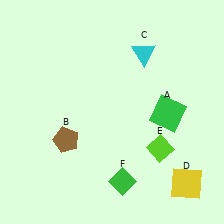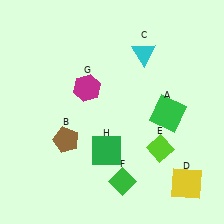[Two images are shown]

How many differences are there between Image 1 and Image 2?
There are 2 differences between the two images.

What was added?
A magenta hexagon (G), a green square (H) were added in Image 2.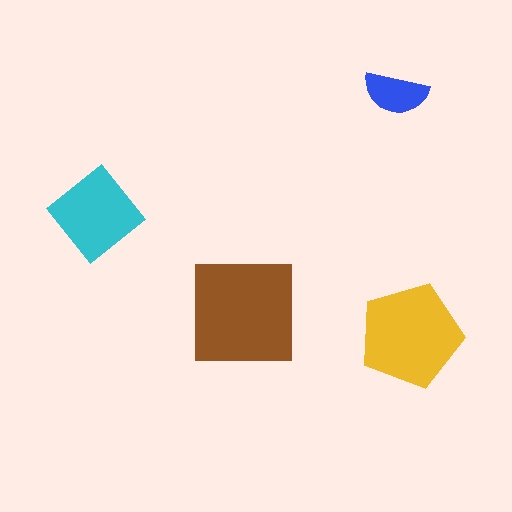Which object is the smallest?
The blue semicircle.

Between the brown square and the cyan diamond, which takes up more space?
The brown square.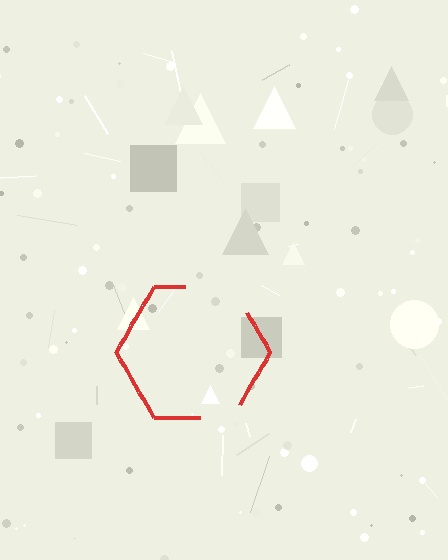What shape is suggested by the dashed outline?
The dashed outline suggests a hexagon.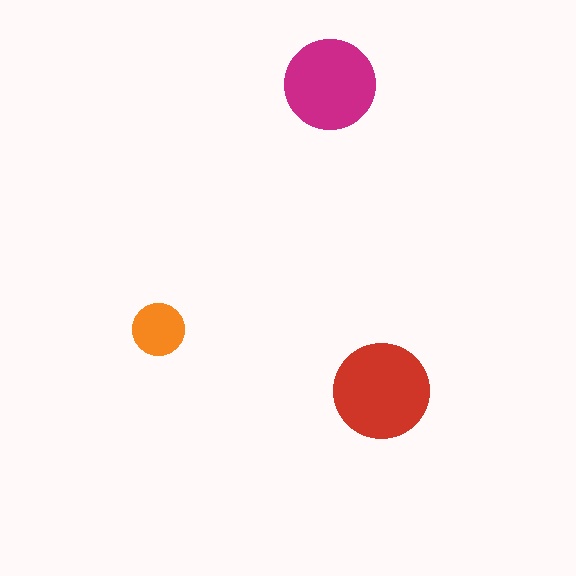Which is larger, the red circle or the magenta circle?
The red one.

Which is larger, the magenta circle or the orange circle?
The magenta one.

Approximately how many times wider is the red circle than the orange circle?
About 2 times wider.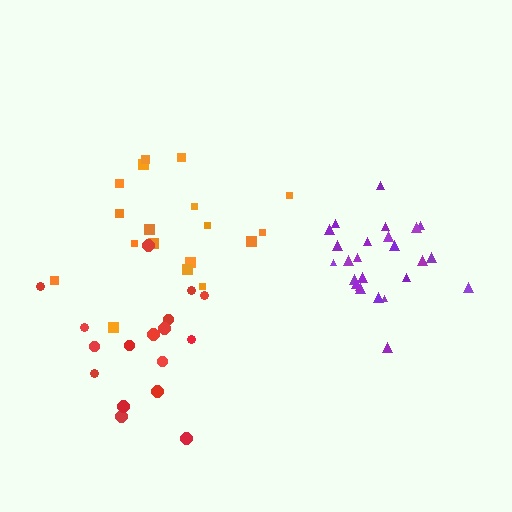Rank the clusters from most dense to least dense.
purple, orange, red.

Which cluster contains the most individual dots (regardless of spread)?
Purple (25).